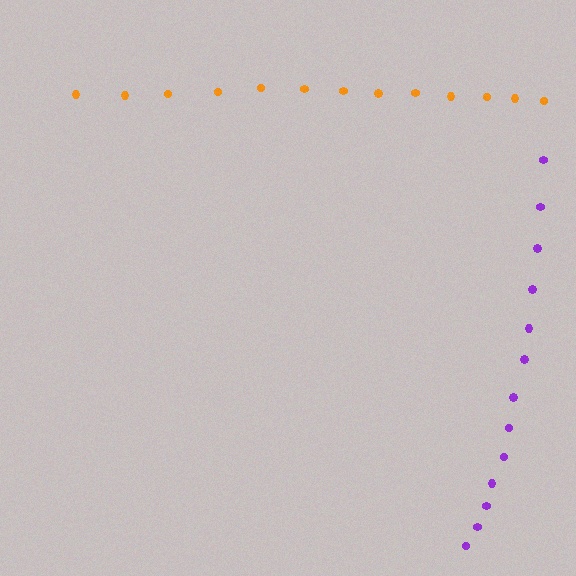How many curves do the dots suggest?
There are 2 distinct paths.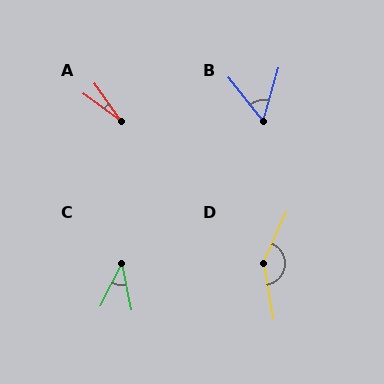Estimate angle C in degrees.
Approximately 39 degrees.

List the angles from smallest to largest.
A (18°), C (39°), B (54°), D (146°).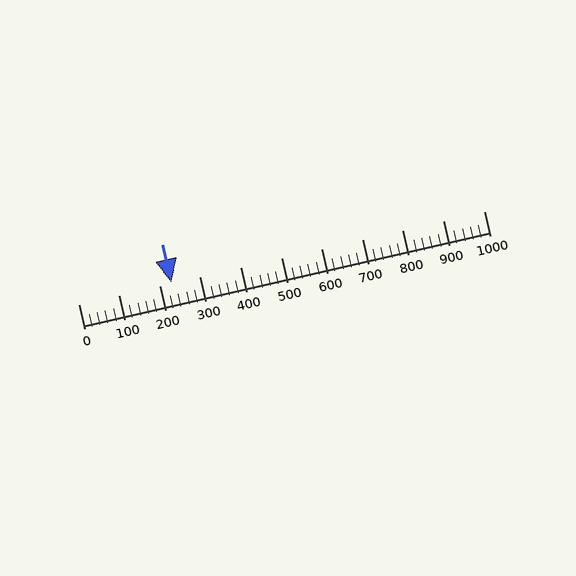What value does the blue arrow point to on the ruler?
The blue arrow points to approximately 230.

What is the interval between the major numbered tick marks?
The major tick marks are spaced 100 units apart.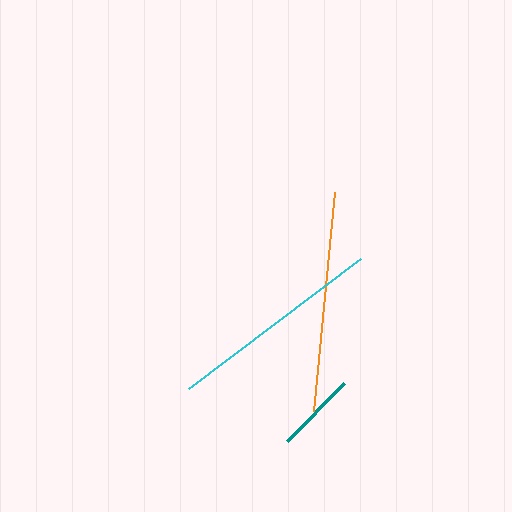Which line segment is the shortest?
The teal line is the shortest at approximately 81 pixels.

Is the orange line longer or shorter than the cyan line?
The orange line is longer than the cyan line.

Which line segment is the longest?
The orange line is the longest at approximately 221 pixels.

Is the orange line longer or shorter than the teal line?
The orange line is longer than the teal line.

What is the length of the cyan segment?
The cyan segment is approximately 215 pixels long.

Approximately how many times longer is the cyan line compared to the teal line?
The cyan line is approximately 2.6 times the length of the teal line.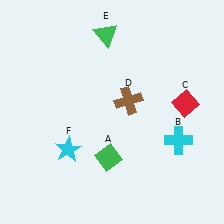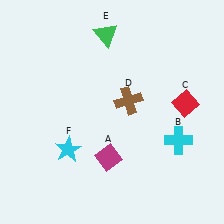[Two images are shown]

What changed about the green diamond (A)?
In Image 1, A is green. In Image 2, it changed to magenta.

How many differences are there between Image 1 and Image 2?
There is 1 difference between the two images.